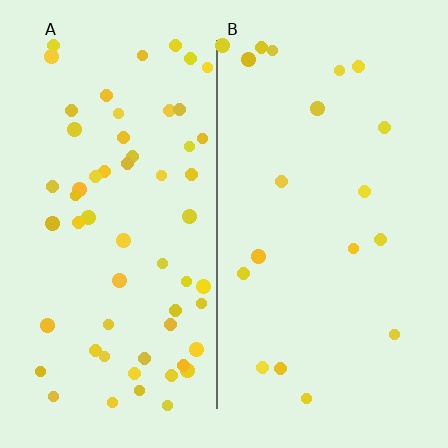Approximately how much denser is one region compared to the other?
Approximately 3.1× — region A over region B.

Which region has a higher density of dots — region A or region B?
A (the left).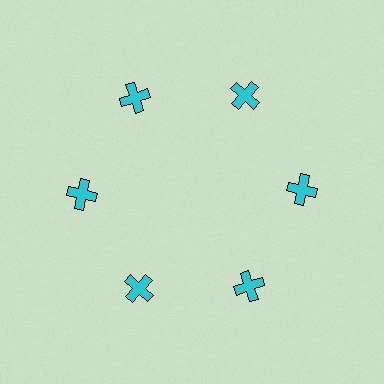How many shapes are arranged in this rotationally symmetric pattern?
There are 6 shapes, arranged in 6 groups of 1.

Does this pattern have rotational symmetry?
Yes, this pattern has 6-fold rotational symmetry. It looks the same after rotating 60 degrees around the center.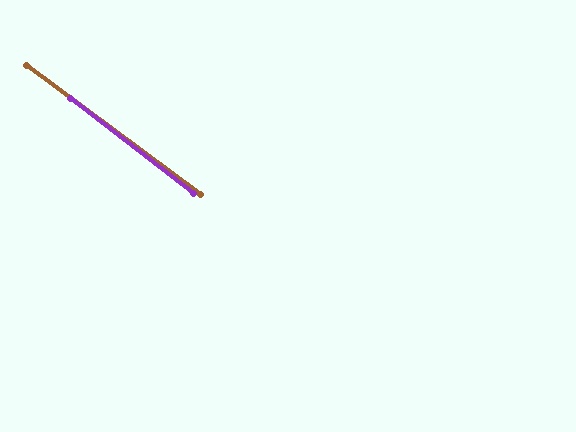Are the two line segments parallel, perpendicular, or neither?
Parallel — their directions differ by only 0.8°.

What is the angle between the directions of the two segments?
Approximately 1 degree.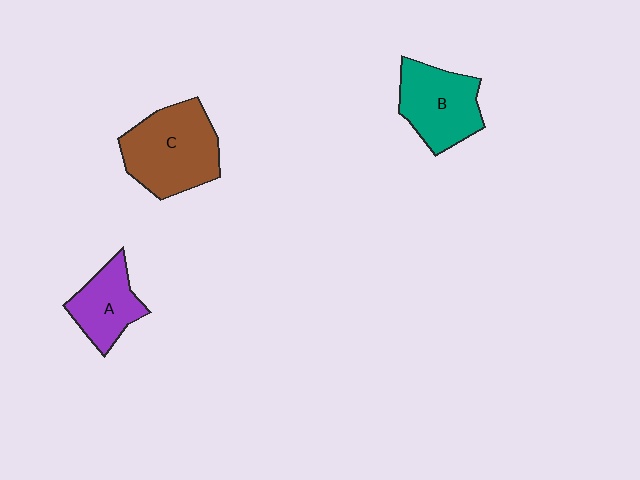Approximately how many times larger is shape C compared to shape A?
Approximately 1.6 times.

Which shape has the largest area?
Shape C (brown).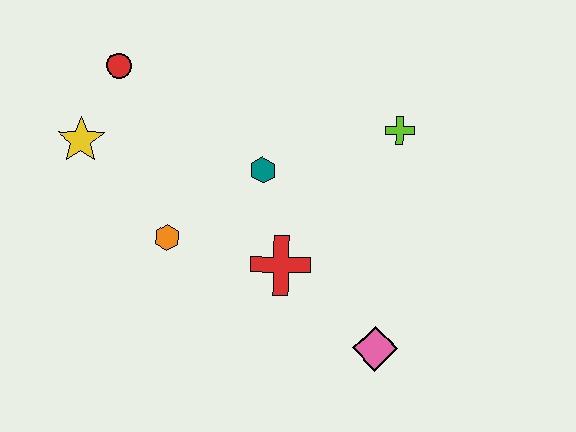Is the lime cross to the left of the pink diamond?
No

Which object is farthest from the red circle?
The pink diamond is farthest from the red circle.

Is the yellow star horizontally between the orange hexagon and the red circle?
No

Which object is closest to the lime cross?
The teal hexagon is closest to the lime cross.